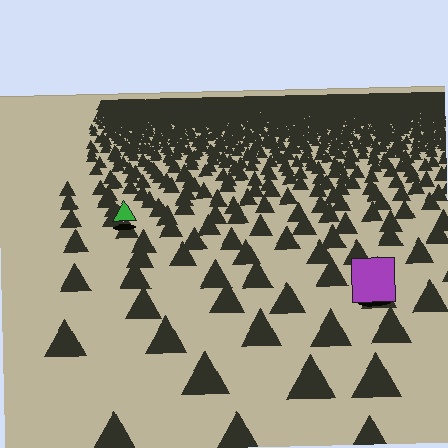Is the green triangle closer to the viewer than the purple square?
No. The purple square is closer — you can tell from the texture gradient: the ground texture is coarser near it.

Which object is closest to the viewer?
The purple square is closest. The texture marks near it are larger and more spread out.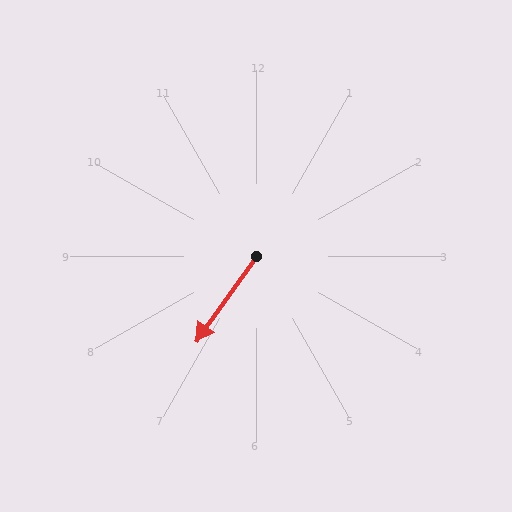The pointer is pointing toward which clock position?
Roughly 7 o'clock.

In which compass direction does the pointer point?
Southwest.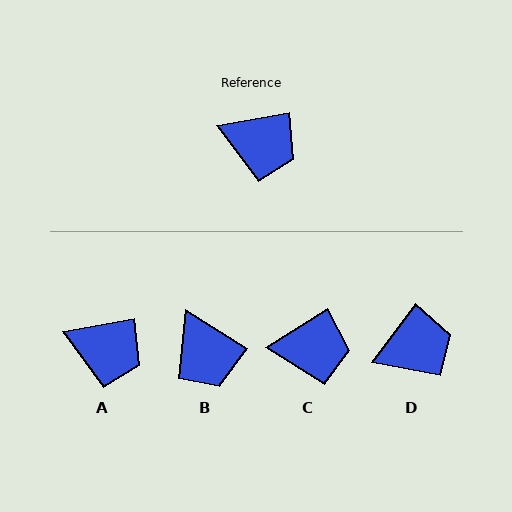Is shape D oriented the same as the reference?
No, it is off by about 43 degrees.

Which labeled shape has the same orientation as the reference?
A.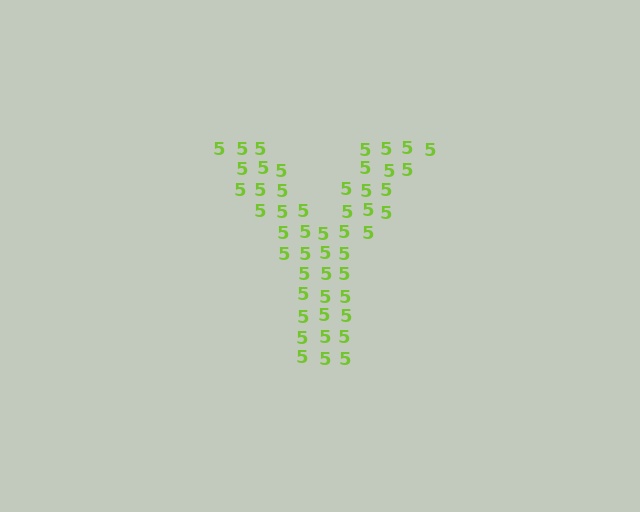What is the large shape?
The large shape is the letter Y.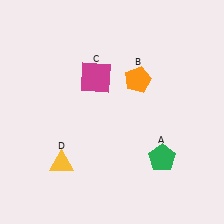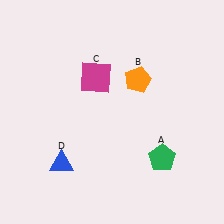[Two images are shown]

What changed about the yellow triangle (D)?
In Image 1, D is yellow. In Image 2, it changed to blue.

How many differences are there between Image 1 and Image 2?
There is 1 difference between the two images.